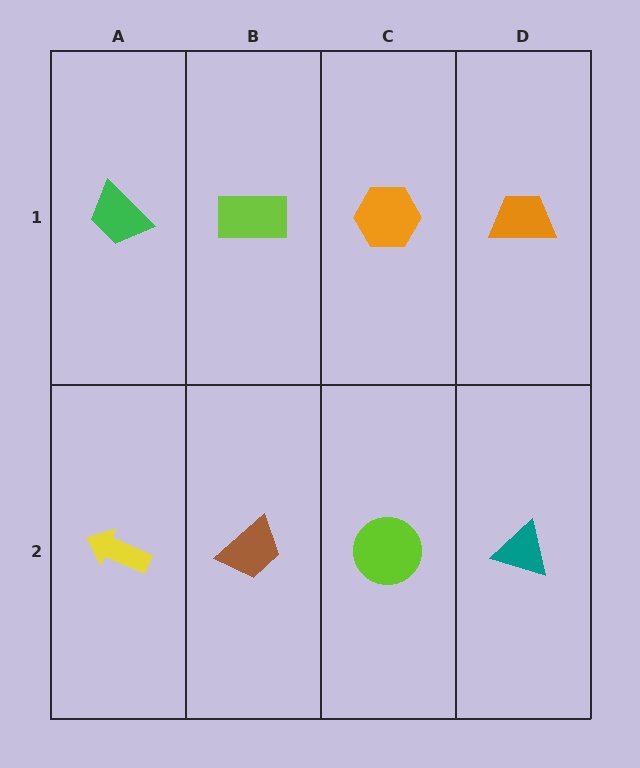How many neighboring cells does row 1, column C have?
3.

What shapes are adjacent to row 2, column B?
A lime rectangle (row 1, column B), a yellow arrow (row 2, column A), a lime circle (row 2, column C).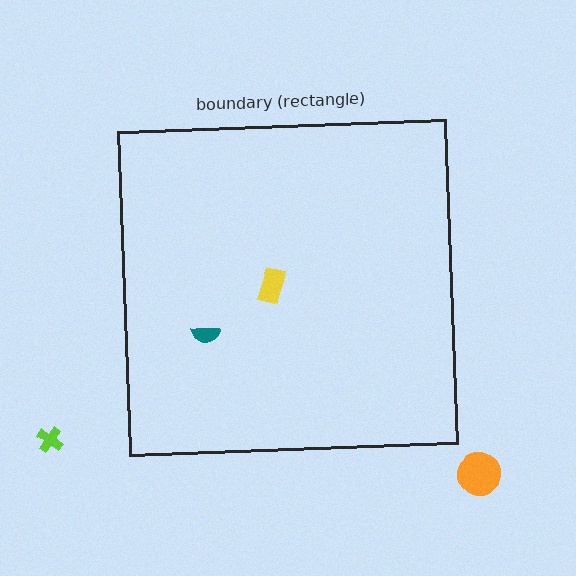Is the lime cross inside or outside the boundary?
Outside.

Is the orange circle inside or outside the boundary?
Outside.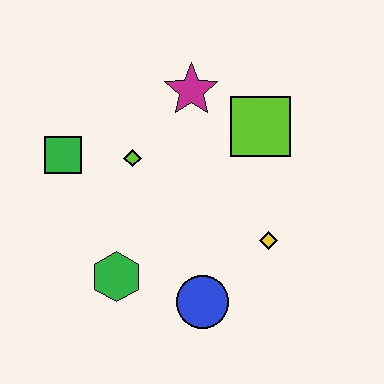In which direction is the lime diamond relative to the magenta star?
The lime diamond is below the magenta star.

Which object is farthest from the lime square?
The green hexagon is farthest from the lime square.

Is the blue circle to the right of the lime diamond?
Yes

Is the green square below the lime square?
Yes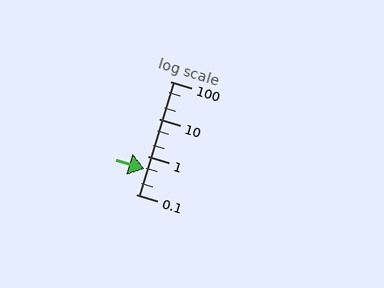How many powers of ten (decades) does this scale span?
The scale spans 3 decades, from 0.1 to 100.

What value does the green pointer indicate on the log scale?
The pointer indicates approximately 0.47.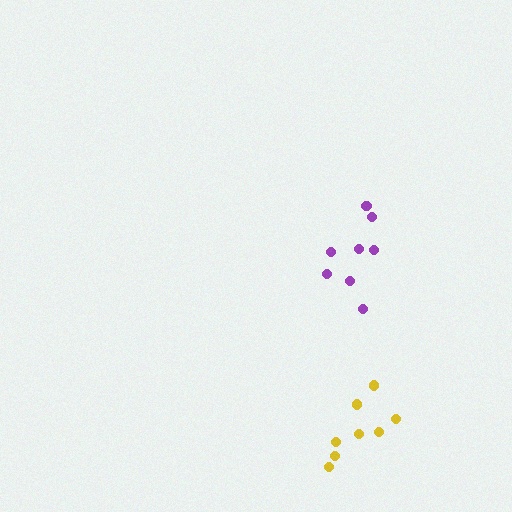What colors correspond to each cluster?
The clusters are colored: purple, yellow.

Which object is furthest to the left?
The purple cluster is leftmost.